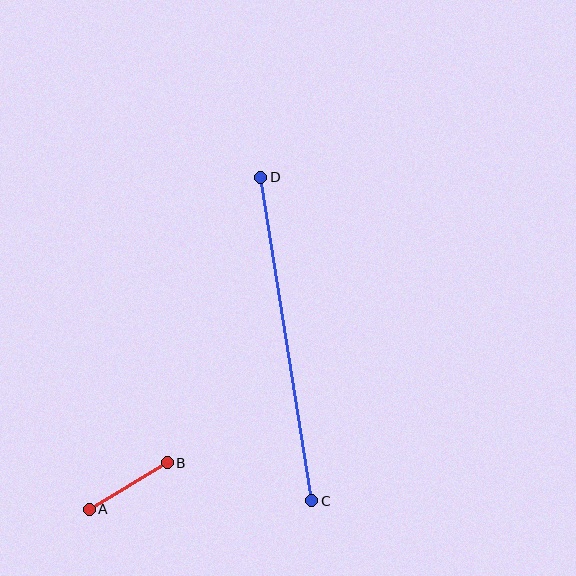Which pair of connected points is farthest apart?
Points C and D are farthest apart.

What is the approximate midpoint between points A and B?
The midpoint is at approximately (128, 486) pixels.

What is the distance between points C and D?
The distance is approximately 328 pixels.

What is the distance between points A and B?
The distance is approximately 91 pixels.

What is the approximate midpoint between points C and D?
The midpoint is at approximately (286, 339) pixels.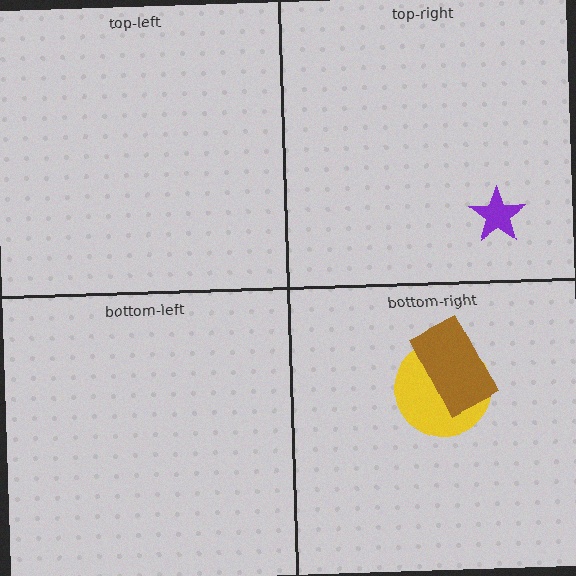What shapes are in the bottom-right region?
The yellow circle, the brown rectangle.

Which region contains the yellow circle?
The bottom-right region.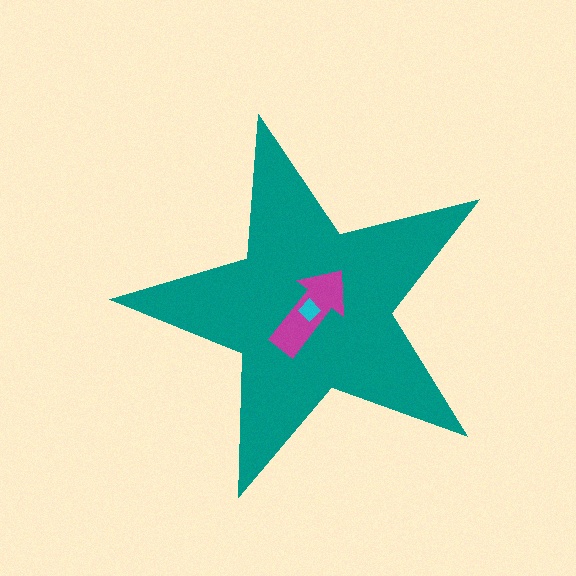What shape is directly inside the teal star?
The magenta arrow.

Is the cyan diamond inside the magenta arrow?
Yes.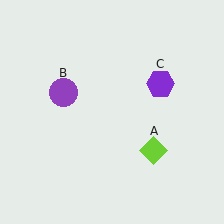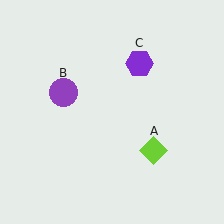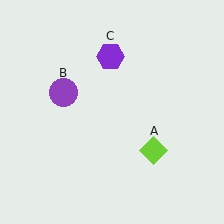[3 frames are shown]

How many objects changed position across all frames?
1 object changed position: purple hexagon (object C).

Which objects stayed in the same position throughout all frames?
Lime diamond (object A) and purple circle (object B) remained stationary.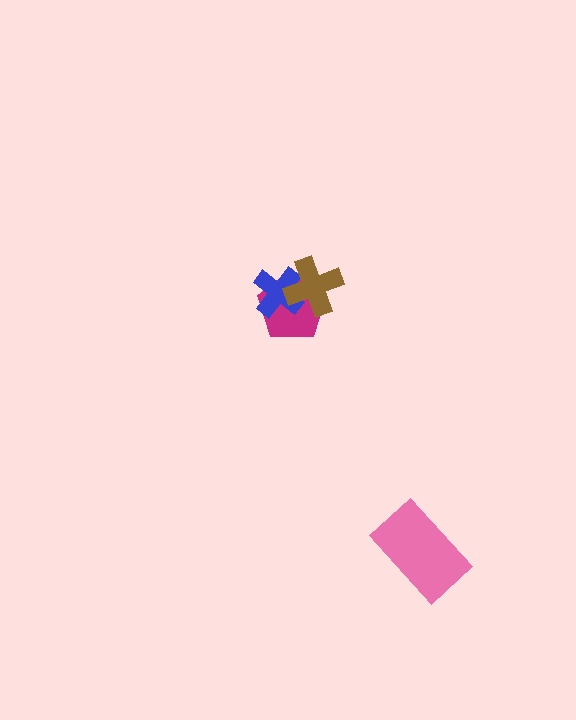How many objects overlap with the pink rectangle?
0 objects overlap with the pink rectangle.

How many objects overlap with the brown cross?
2 objects overlap with the brown cross.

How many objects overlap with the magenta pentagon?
2 objects overlap with the magenta pentagon.